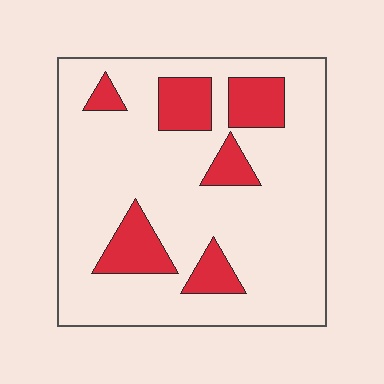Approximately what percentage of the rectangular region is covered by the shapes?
Approximately 20%.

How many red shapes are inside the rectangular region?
6.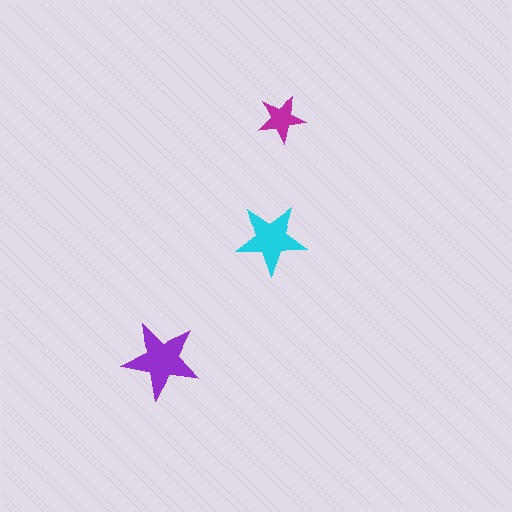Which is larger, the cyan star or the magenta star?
The cyan one.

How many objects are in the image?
There are 3 objects in the image.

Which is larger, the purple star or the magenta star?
The purple one.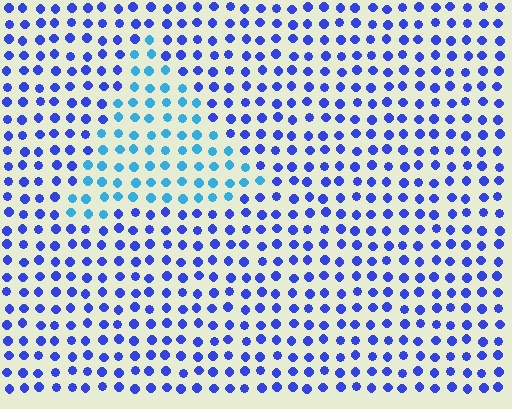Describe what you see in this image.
The image is filled with small blue elements in a uniform arrangement. A triangle-shaped region is visible where the elements are tinted to a slightly different hue, forming a subtle color boundary.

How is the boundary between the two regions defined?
The boundary is defined purely by a slight shift in hue (about 38 degrees). Spacing, size, and orientation are identical on both sides.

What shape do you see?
I see a triangle.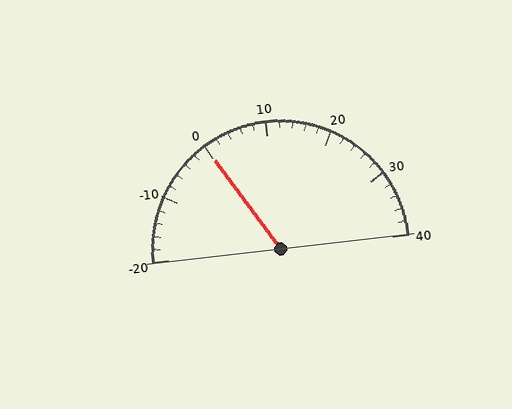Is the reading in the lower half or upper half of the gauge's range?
The reading is in the lower half of the range (-20 to 40).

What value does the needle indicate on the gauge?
The needle indicates approximately 0.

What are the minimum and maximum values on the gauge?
The gauge ranges from -20 to 40.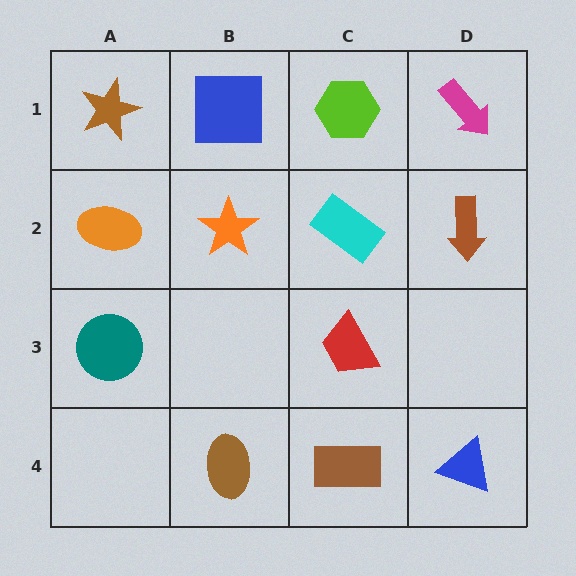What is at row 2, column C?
A cyan rectangle.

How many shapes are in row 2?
4 shapes.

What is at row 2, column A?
An orange ellipse.